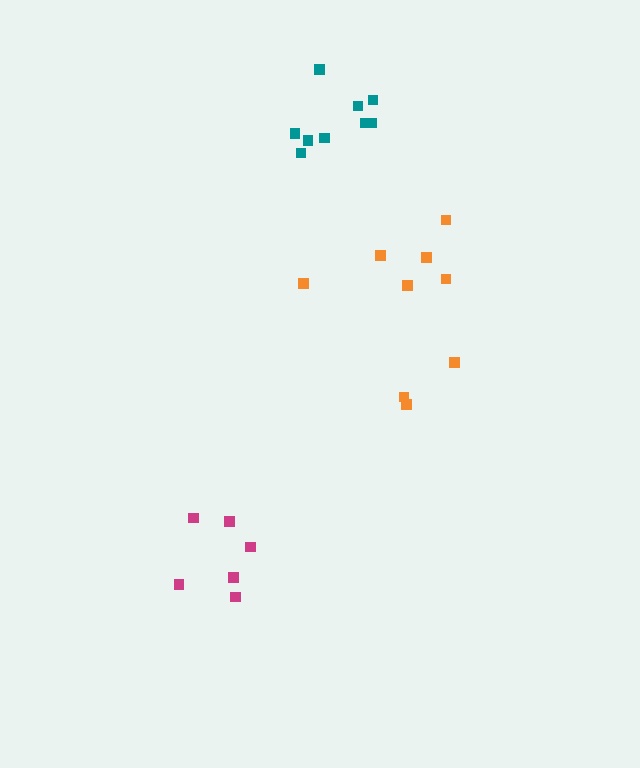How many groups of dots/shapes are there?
There are 3 groups.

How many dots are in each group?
Group 1: 9 dots, Group 2: 6 dots, Group 3: 9 dots (24 total).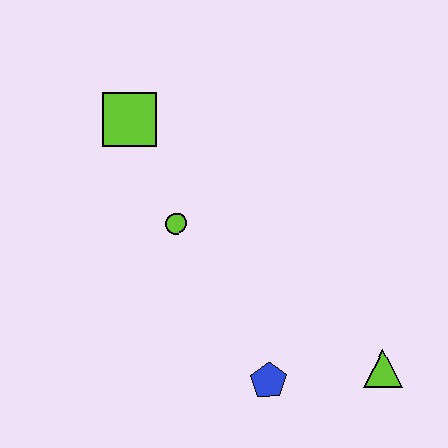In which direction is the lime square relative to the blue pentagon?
The lime square is above the blue pentagon.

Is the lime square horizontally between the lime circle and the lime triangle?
No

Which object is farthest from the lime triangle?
The lime square is farthest from the lime triangle.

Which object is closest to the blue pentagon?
The lime triangle is closest to the blue pentagon.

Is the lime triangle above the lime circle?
No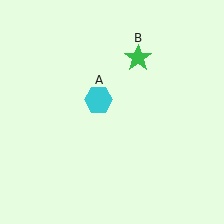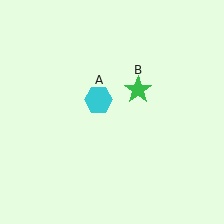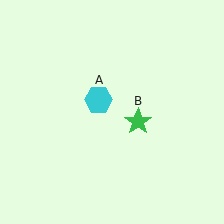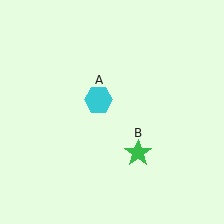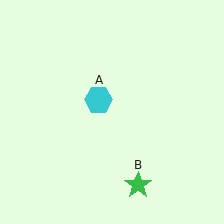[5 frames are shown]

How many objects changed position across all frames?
1 object changed position: green star (object B).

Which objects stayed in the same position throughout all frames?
Cyan hexagon (object A) remained stationary.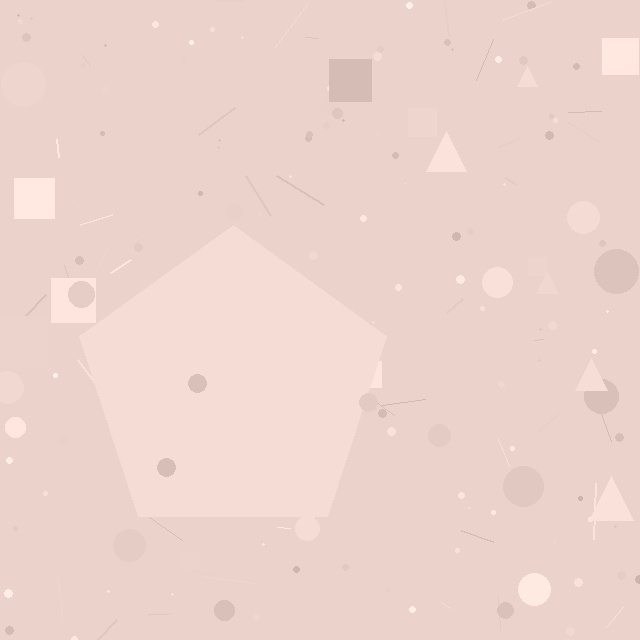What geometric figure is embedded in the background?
A pentagon is embedded in the background.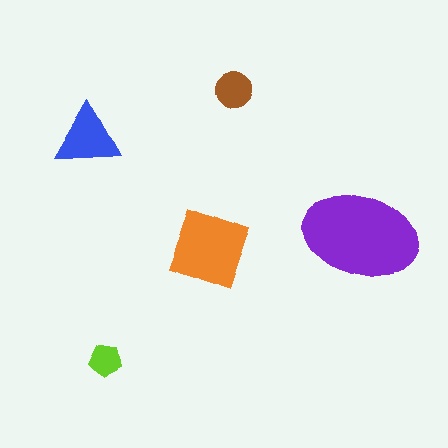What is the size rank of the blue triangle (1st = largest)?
3rd.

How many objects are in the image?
There are 5 objects in the image.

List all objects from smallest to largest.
The lime pentagon, the brown circle, the blue triangle, the orange square, the purple ellipse.